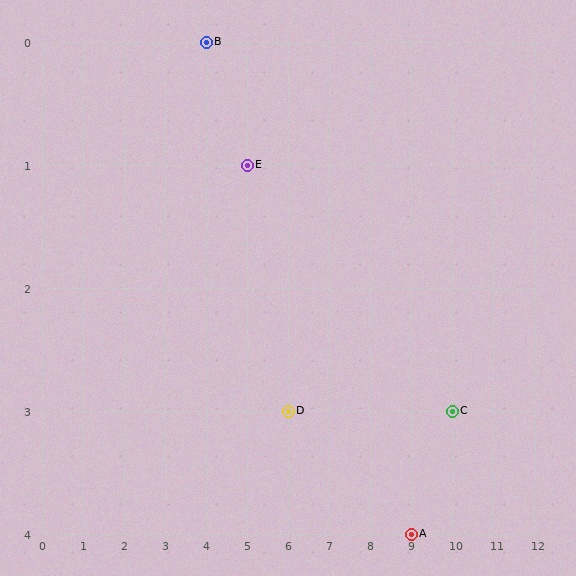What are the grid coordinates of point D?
Point D is at grid coordinates (6, 3).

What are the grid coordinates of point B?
Point B is at grid coordinates (4, 0).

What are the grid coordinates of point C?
Point C is at grid coordinates (10, 3).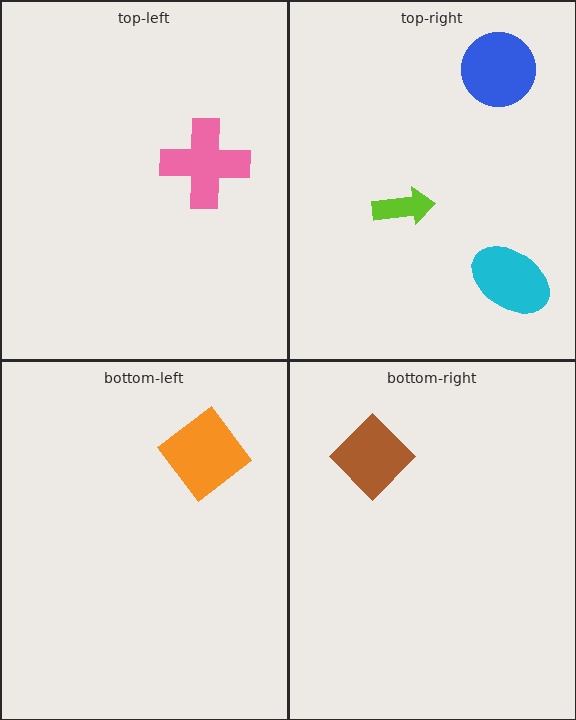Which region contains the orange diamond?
The bottom-left region.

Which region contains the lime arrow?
The top-right region.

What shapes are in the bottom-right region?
The brown diamond.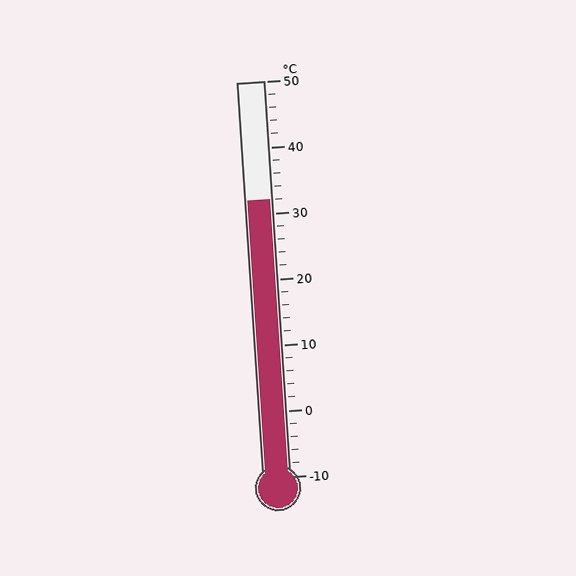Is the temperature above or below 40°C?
The temperature is below 40°C.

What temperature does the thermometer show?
The thermometer shows approximately 32°C.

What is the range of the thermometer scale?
The thermometer scale ranges from -10°C to 50°C.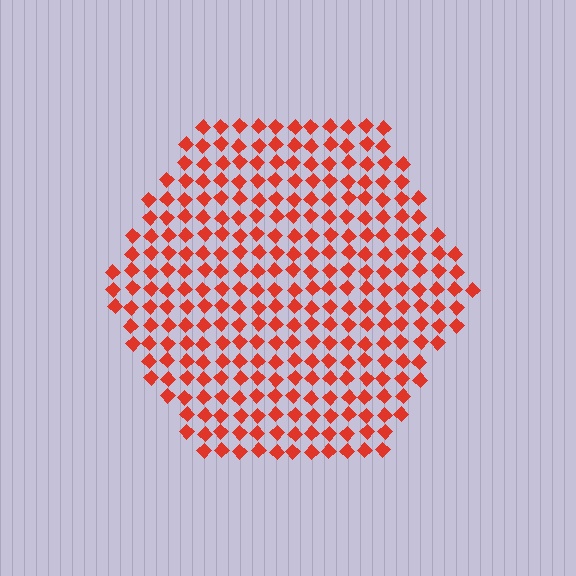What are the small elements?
The small elements are diamonds.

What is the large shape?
The large shape is a hexagon.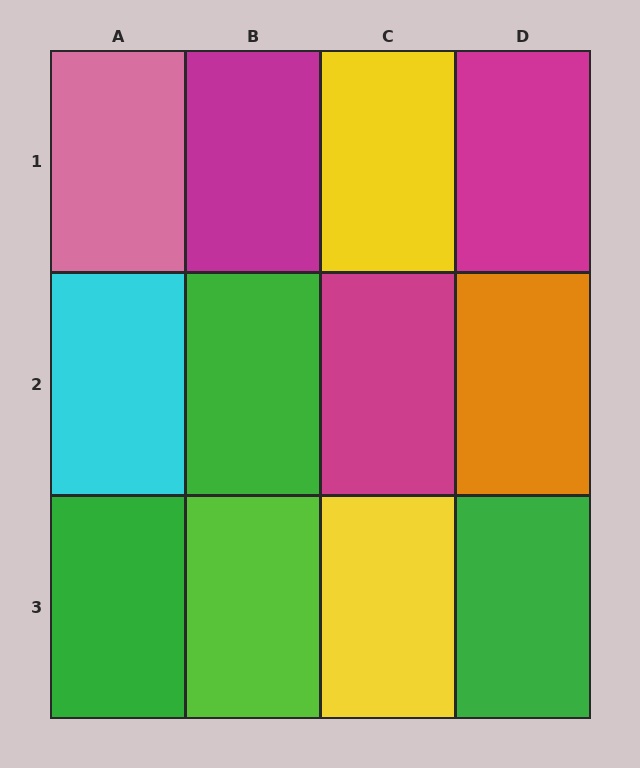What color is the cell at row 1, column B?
Magenta.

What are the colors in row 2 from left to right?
Cyan, green, magenta, orange.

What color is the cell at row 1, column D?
Magenta.